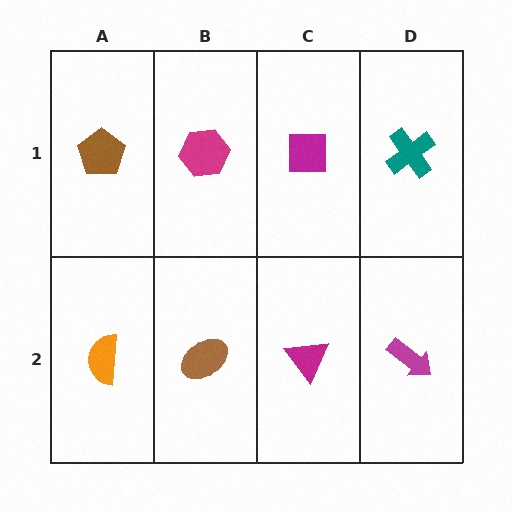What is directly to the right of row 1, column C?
A teal cross.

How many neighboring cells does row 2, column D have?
2.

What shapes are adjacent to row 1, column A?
An orange semicircle (row 2, column A), a magenta hexagon (row 1, column B).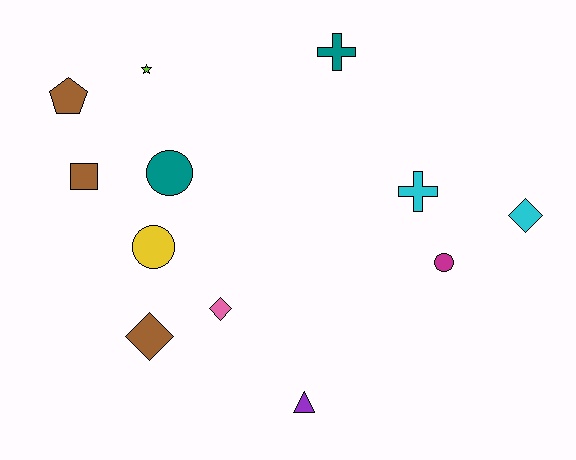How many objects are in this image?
There are 12 objects.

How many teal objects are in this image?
There are 2 teal objects.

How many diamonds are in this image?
There are 3 diamonds.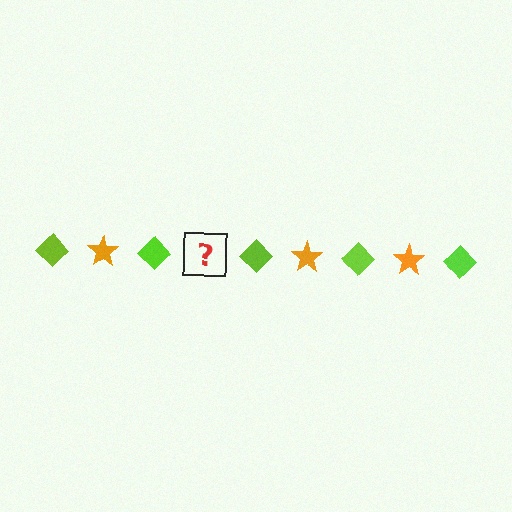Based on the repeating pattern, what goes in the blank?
The blank should be an orange star.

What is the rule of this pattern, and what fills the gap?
The rule is that the pattern alternates between lime diamond and orange star. The gap should be filled with an orange star.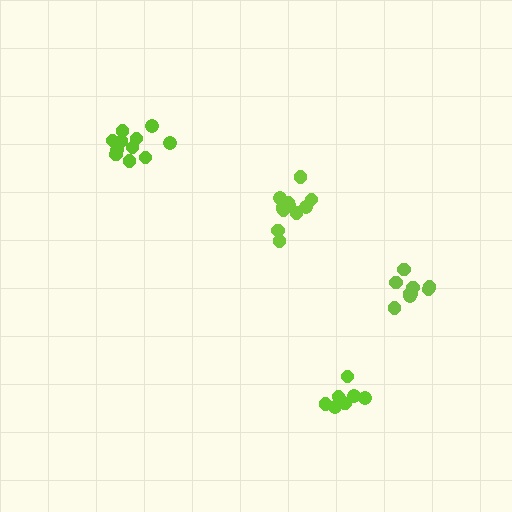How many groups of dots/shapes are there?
There are 4 groups.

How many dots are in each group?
Group 1: 8 dots, Group 2: 11 dots, Group 3: 11 dots, Group 4: 9 dots (39 total).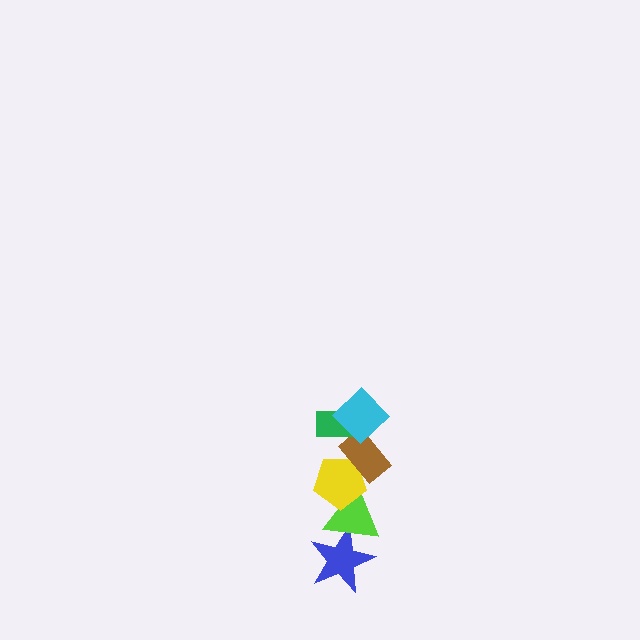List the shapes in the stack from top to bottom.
From top to bottom: the cyan diamond, the green rectangle, the brown rectangle, the yellow pentagon, the lime triangle, the blue star.